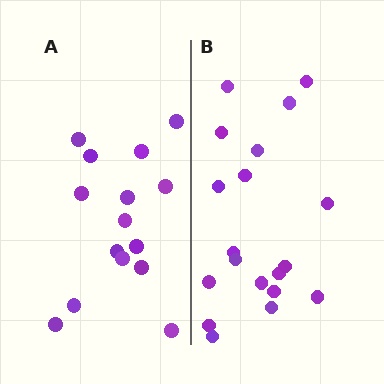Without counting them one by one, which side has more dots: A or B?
Region B (the right region) has more dots.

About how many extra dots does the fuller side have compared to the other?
Region B has about 4 more dots than region A.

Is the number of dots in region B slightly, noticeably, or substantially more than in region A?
Region B has noticeably more, but not dramatically so. The ratio is roughly 1.3 to 1.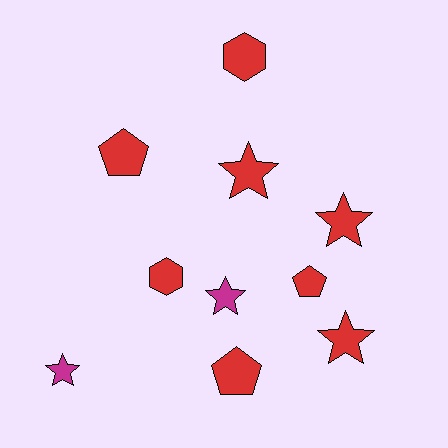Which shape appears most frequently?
Star, with 5 objects.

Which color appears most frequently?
Red, with 8 objects.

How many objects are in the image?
There are 10 objects.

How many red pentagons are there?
There are 3 red pentagons.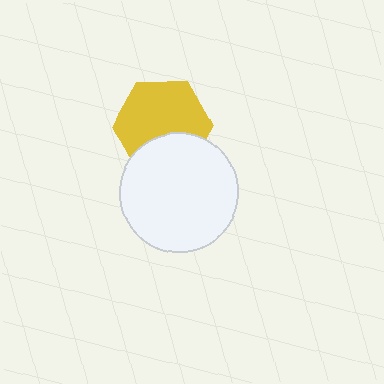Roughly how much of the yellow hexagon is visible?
Most of it is visible (roughly 68%).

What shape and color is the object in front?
The object in front is a white circle.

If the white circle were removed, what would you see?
You would see the complete yellow hexagon.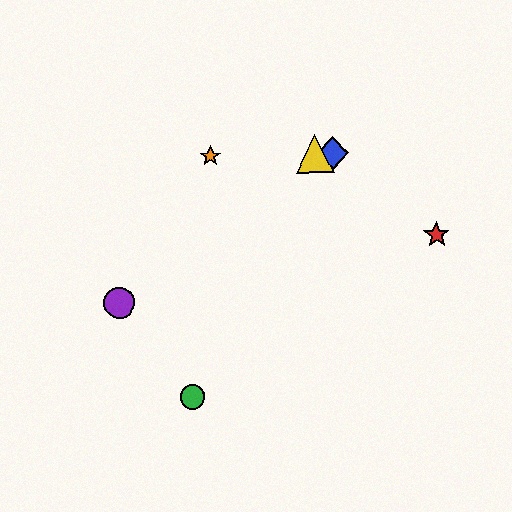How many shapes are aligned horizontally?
3 shapes (the blue diamond, the yellow triangle, the orange star) are aligned horizontally.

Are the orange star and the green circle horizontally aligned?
No, the orange star is at y≈157 and the green circle is at y≈397.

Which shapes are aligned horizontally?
The blue diamond, the yellow triangle, the orange star are aligned horizontally.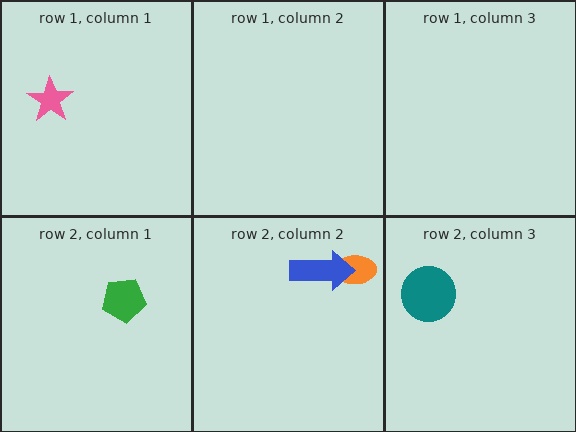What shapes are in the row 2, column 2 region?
The orange ellipse, the blue arrow.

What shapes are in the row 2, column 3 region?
The teal circle.